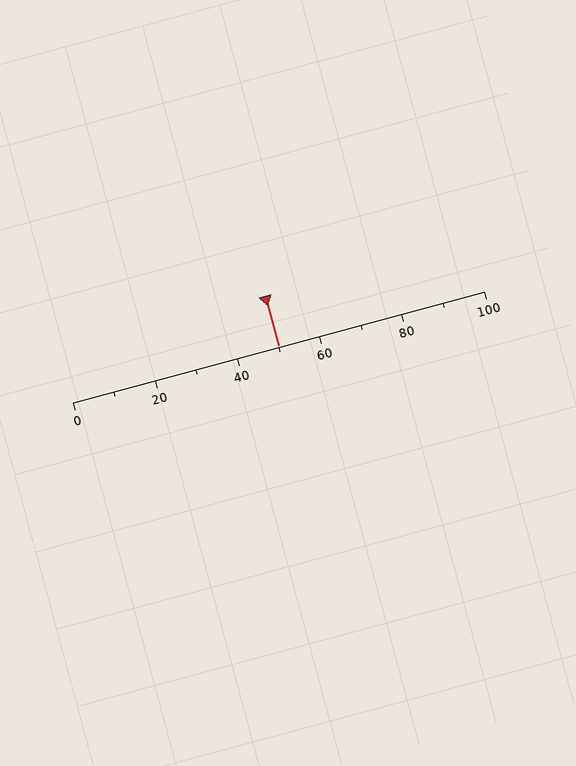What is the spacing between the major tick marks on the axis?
The major ticks are spaced 20 apart.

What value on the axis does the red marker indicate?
The marker indicates approximately 50.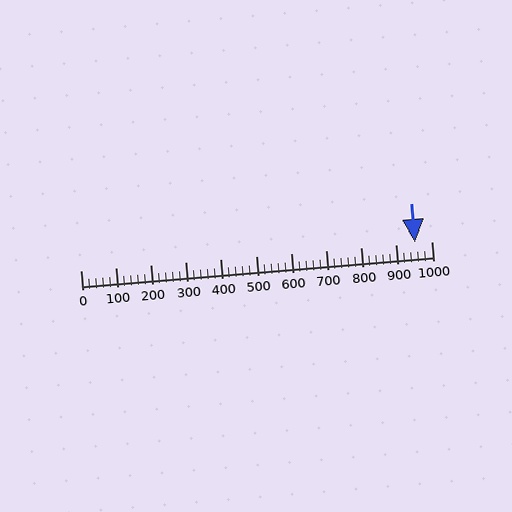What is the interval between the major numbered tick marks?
The major tick marks are spaced 100 units apart.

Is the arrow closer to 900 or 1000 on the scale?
The arrow is closer to 1000.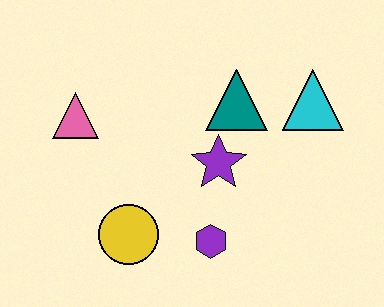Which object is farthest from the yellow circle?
The cyan triangle is farthest from the yellow circle.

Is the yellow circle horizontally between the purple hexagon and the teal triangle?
No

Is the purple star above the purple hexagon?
Yes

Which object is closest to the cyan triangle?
The teal triangle is closest to the cyan triangle.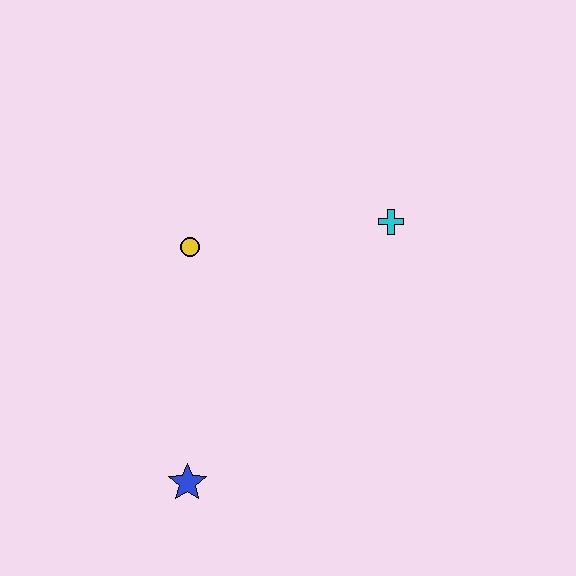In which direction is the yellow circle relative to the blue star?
The yellow circle is above the blue star.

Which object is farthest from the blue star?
The cyan cross is farthest from the blue star.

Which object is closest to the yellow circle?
The cyan cross is closest to the yellow circle.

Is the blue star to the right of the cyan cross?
No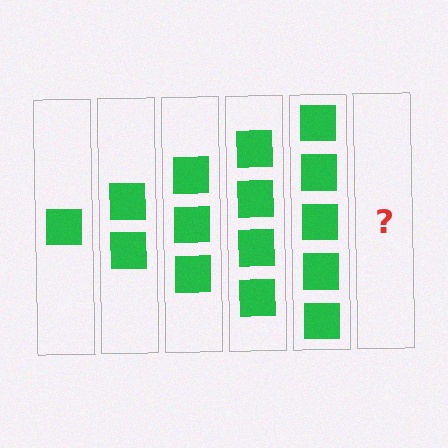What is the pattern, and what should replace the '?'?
The pattern is that each step adds one more square. The '?' should be 6 squares.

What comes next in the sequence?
The next element should be 6 squares.